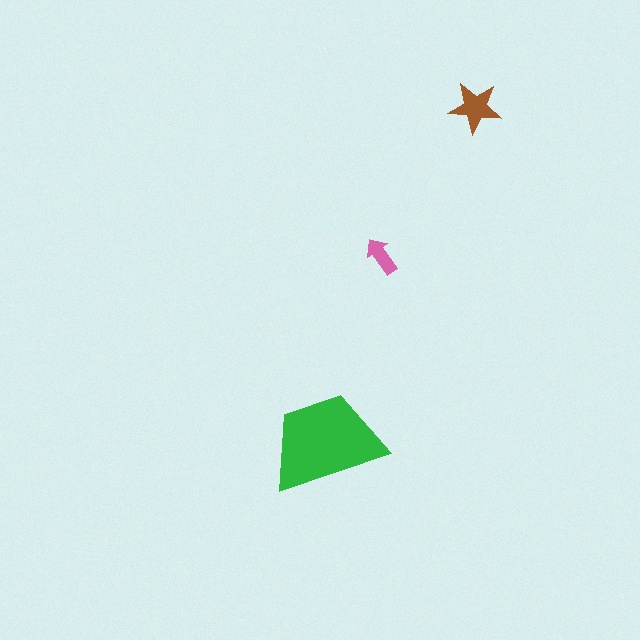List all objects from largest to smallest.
The green trapezoid, the brown star, the pink arrow.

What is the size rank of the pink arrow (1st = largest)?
3rd.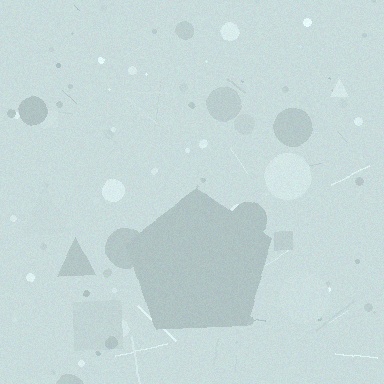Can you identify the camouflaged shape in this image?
The camouflaged shape is a pentagon.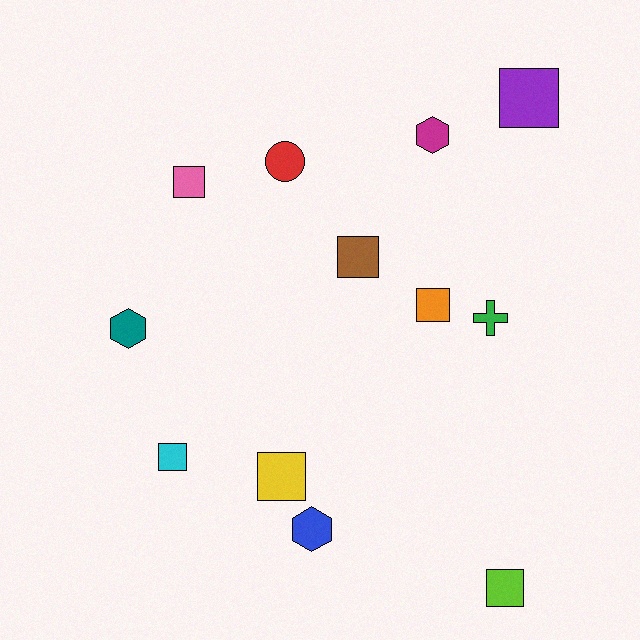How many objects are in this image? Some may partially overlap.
There are 12 objects.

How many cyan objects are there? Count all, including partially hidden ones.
There is 1 cyan object.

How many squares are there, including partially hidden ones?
There are 7 squares.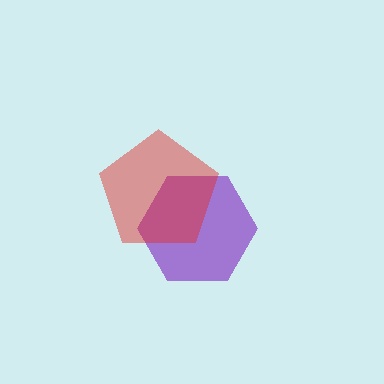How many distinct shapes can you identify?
There are 2 distinct shapes: a purple hexagon, a red pentagon.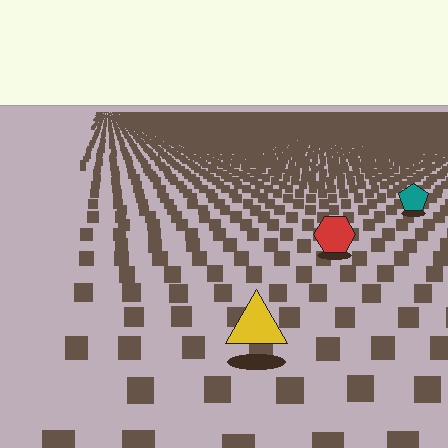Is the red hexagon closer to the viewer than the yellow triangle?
No. The yellow triangle is closer — you can tell from the texture gradient: the ground texture is coarser near it.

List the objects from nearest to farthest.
From nearest to farthest: the yellow triangle, the red hexagon, the teal pentagon.